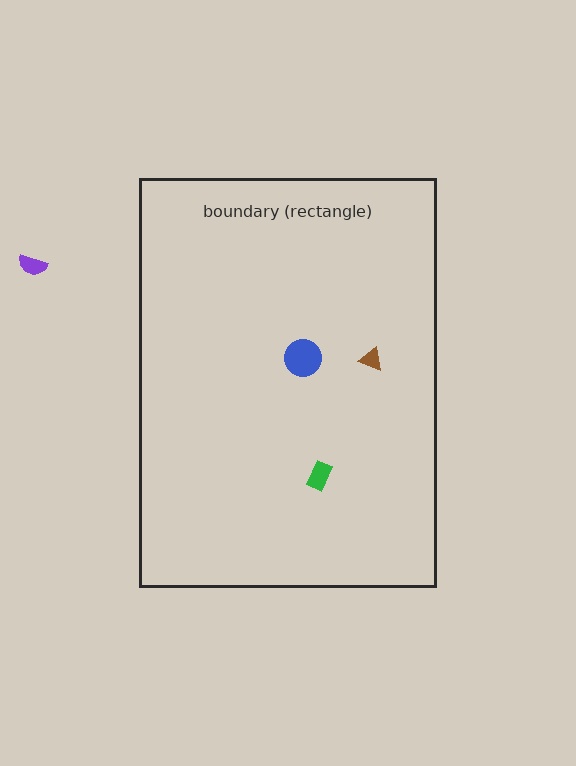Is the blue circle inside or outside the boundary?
Inside.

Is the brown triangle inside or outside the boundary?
Inside.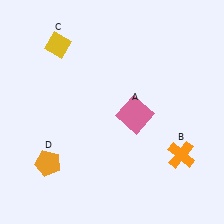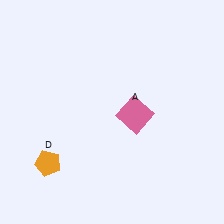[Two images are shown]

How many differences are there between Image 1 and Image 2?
There are 2 differences between the two images.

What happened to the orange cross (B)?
The orange cross (B) was removed in Image 2. It was in the bottom-right area of Image 1.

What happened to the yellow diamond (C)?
The yellow diamond (C) was removed in Image 2. It was in the top-left area of Image 1.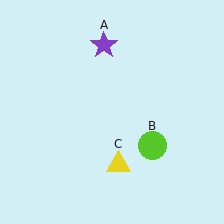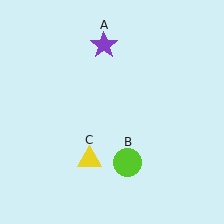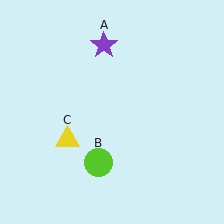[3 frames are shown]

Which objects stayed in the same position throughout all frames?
Purple star (object A) remained stationary.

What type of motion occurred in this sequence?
The lime circle (object B), yellow triangle (object C) rotated clockwise around the center of the scene.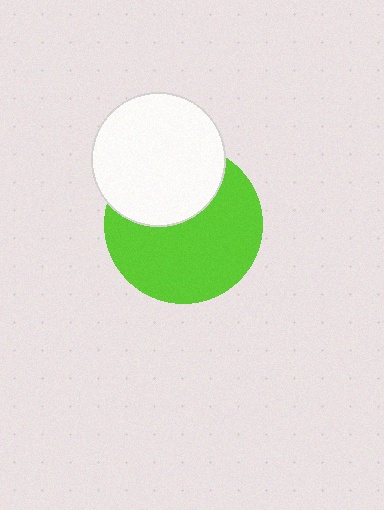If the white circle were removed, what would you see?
You would see the complete lime circle.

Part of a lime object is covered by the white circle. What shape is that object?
It is a circle.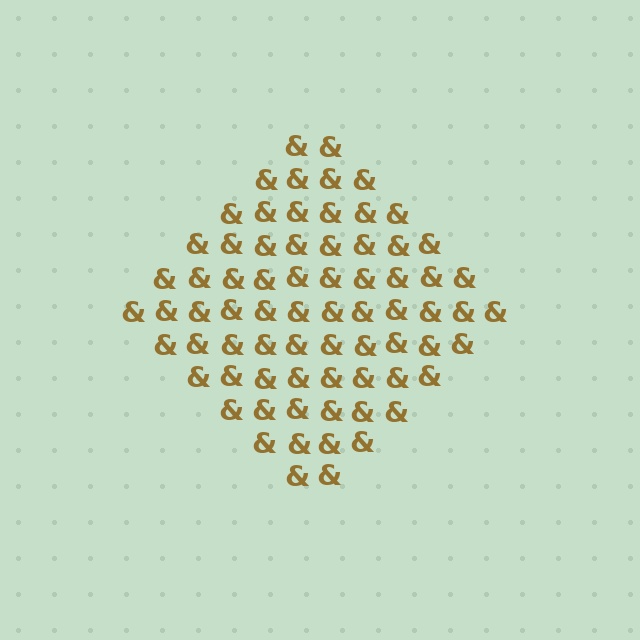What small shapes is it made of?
It is made of small ampersands.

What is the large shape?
The large shape is a diamond.